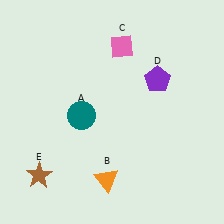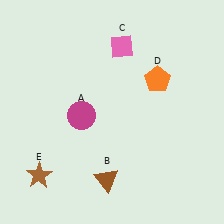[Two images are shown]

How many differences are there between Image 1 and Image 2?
There are 3 differences between the two images.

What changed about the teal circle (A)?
In Image 1, A is teal. In Image 2, it changed to magenta.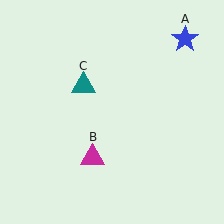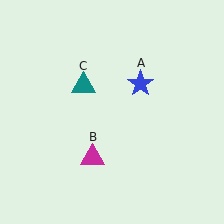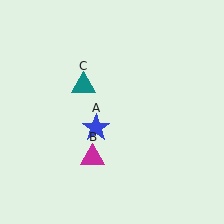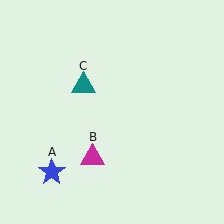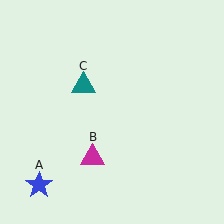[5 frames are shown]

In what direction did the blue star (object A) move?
The blue star (object A) moved down and to the left.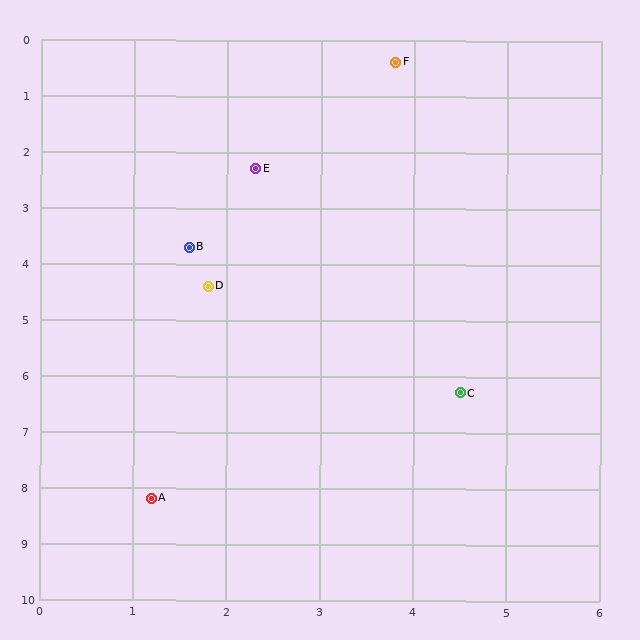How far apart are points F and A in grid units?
Points F and A are about 8.2 grid units apart.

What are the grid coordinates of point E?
Point E is at approximately (2.3, 2.3).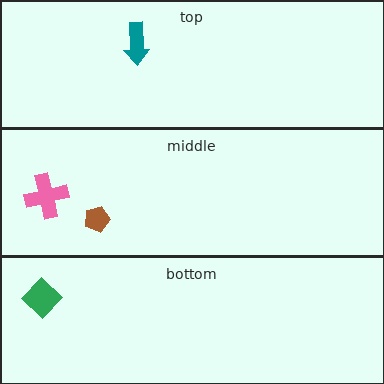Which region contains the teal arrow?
The top region.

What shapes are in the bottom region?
The green diamond.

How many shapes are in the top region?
1.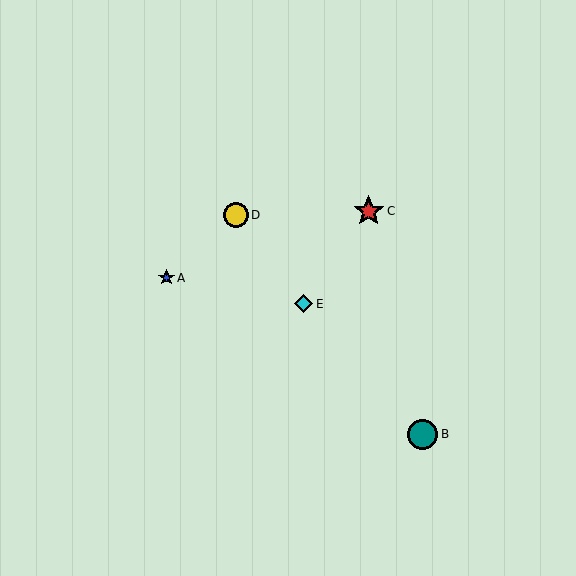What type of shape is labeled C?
Shape C is a red star.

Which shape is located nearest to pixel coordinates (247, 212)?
The yellow circle (labeled D) at (236, 215) is nearest to that location.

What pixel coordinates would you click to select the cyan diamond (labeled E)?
Click at (304, 304) to select the cyan diamond E.